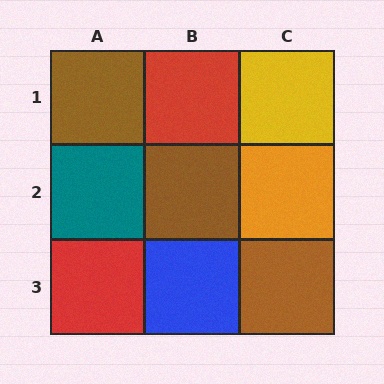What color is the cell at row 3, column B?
Blue.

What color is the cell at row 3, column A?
Red.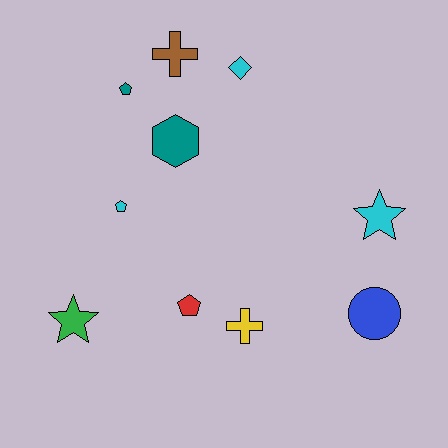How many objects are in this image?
There are 10 objects.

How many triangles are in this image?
There are no triangles.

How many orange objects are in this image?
There are no orange objects.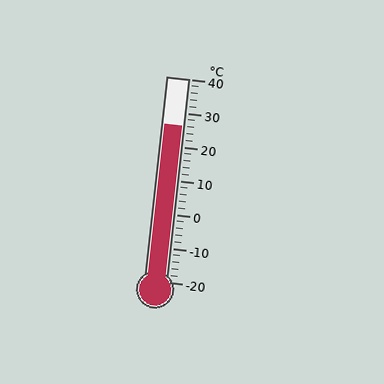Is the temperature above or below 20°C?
The temperature is above 20°C.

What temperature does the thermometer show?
The thermometer shows approximately 26°C.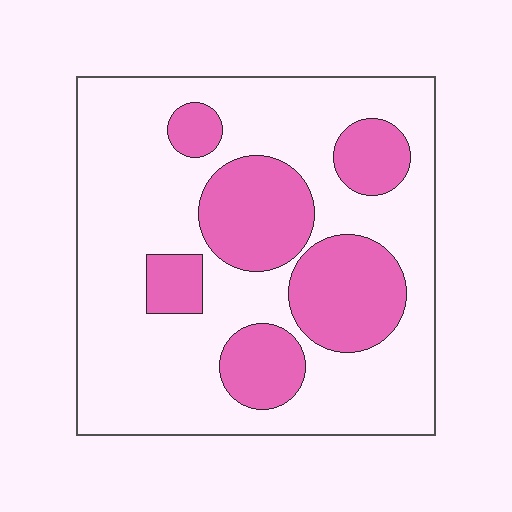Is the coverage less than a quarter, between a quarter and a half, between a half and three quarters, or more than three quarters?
Between a quarter and a half.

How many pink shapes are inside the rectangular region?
6.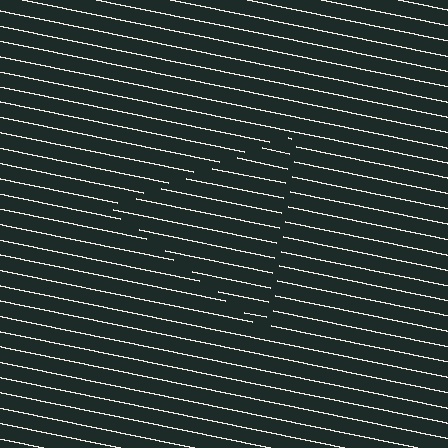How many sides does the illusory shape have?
3 sides — the line-ends trace a triangle.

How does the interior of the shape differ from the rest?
The interior of the shape contains the same grating, shifted by half a period — the contour is defined by the phase discontinuity where line-ends from the inner and outer gratings abut.